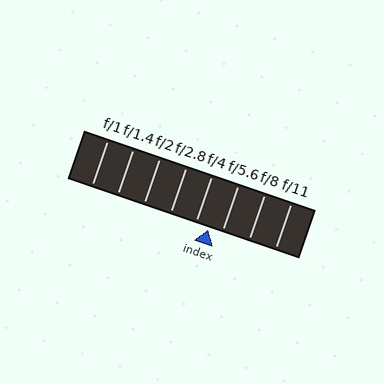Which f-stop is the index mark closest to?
The index mark is closest to f/5.6.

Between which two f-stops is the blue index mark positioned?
The index mark is between f/4 and f/5.6.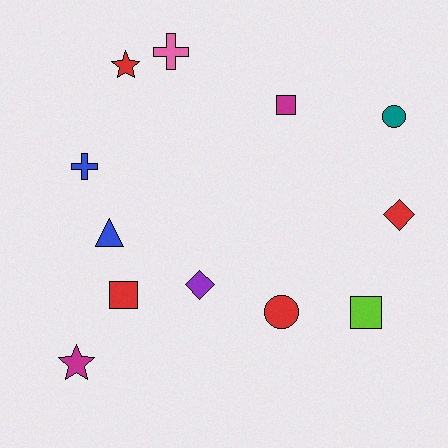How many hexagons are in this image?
There are no hexagons.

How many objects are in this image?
There are 12 objects.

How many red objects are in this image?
There are 4 red objects.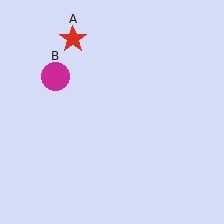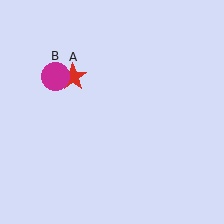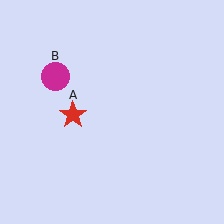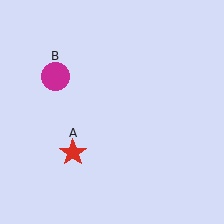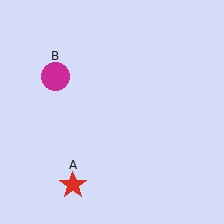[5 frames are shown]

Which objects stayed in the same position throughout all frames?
Magenta circle (object B) remained stationary.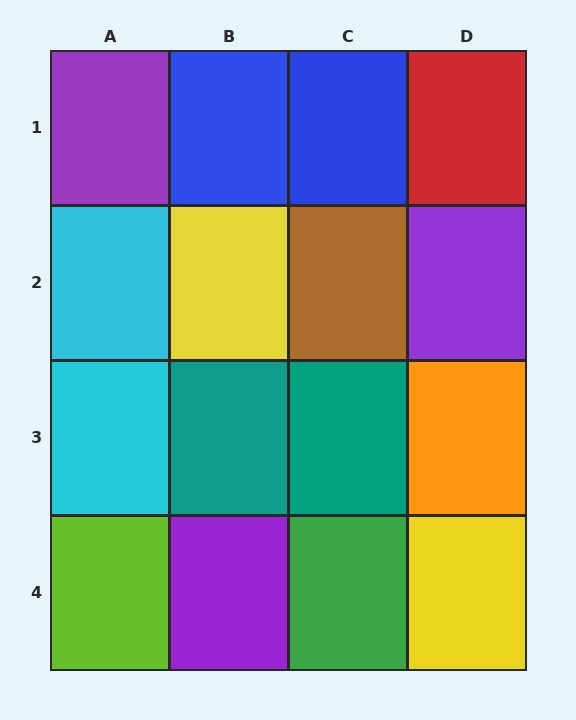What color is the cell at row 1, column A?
Purple.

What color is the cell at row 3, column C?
Teal.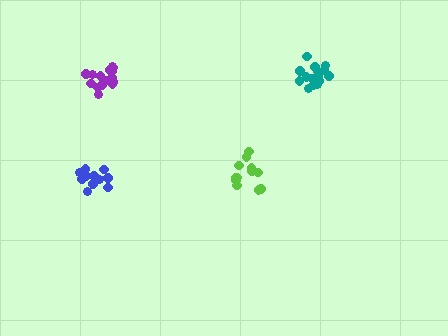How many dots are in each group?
Group 1: 15 dots, Group 2: 13 dots, Group 3: 16 dots, Group 4: 12 dots (56 total).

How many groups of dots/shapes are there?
There are 4 groups.